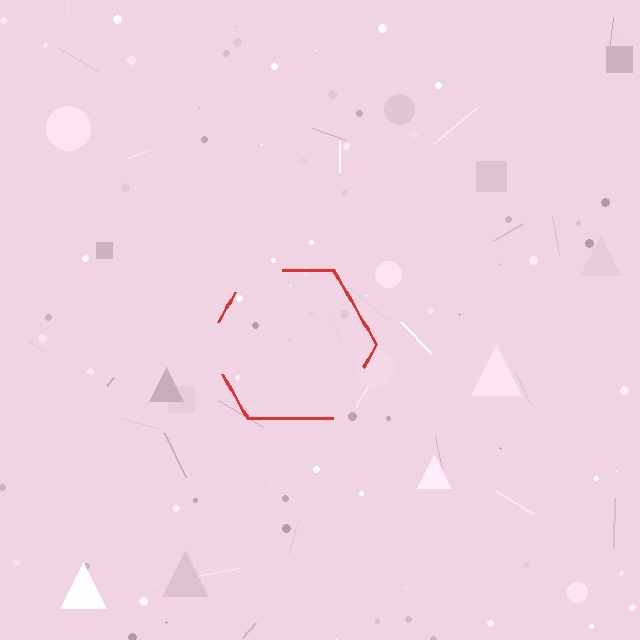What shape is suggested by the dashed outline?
The dashed outline suggests a hexagon.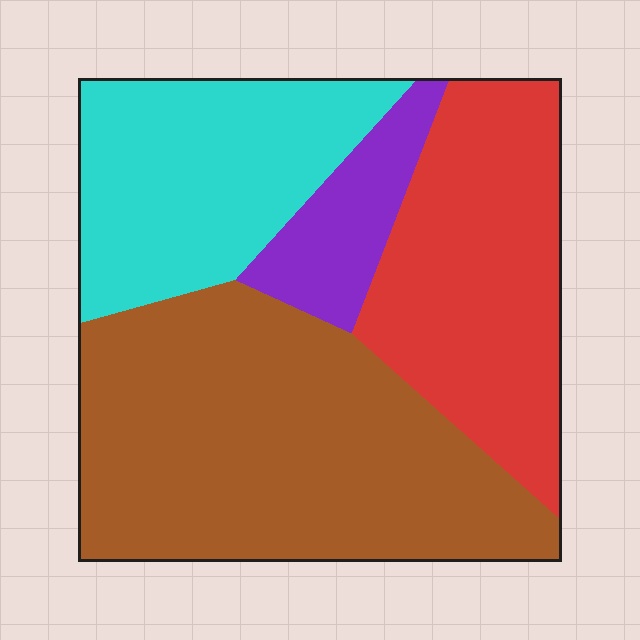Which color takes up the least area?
Purple, at roughly 10%.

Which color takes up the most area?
Brown, at roughly 40%.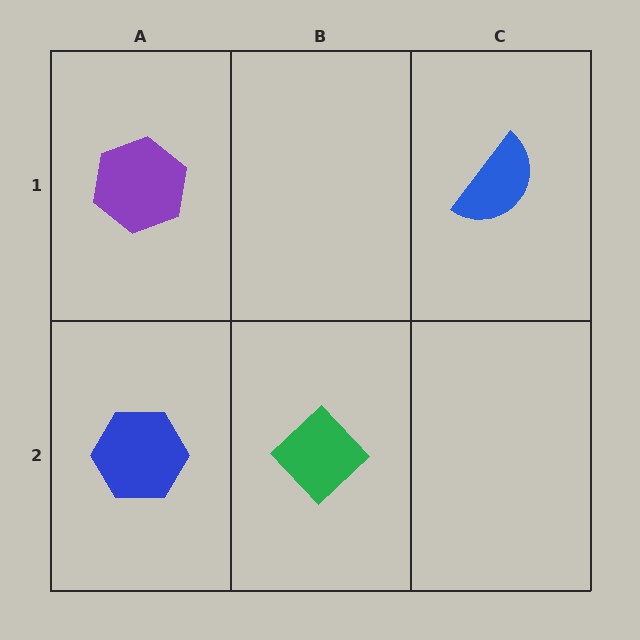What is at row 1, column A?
A purple hexagon.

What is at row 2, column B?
A green diamond.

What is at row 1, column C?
A blue semicircle.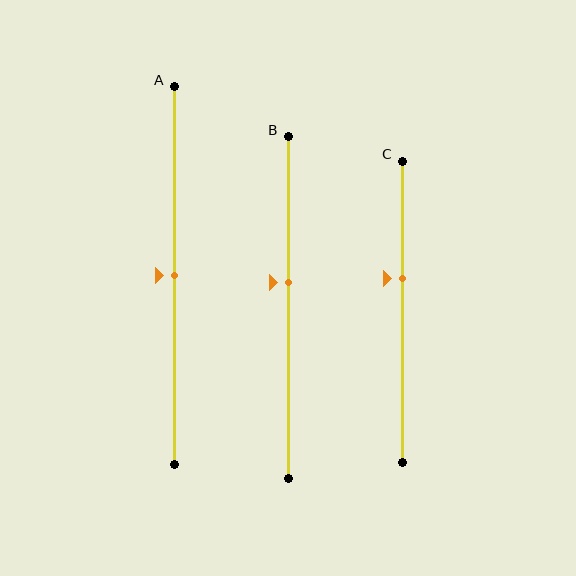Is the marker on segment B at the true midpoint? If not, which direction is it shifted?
No, the marker on segment B is shifted upward by about 7% of the segment length.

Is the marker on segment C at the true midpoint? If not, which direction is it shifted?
No, the marker on segment C is shifted upward by about 11% of the segment length.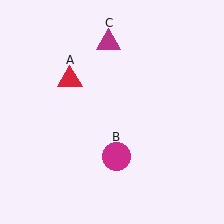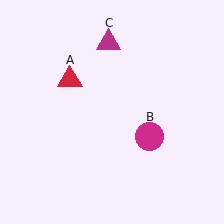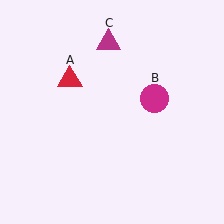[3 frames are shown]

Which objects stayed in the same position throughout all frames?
Red triangle (object A) and magenta triangle (object C) remained stationary.